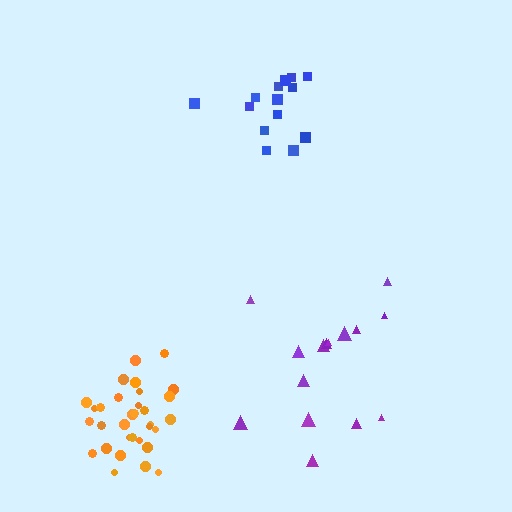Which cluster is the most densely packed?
Orange.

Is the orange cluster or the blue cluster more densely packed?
Orange.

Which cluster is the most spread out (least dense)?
Purple.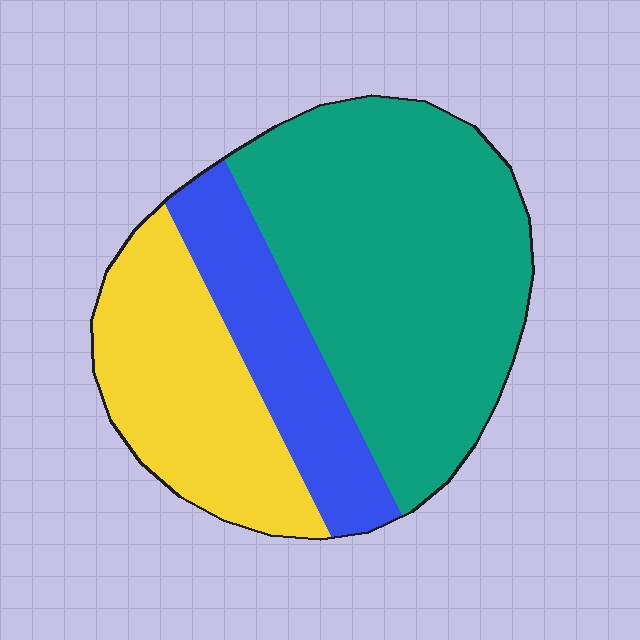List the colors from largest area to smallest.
From largest to smallest: teal, yellow, blue.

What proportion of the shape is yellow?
Yellow takes up about one quarter (1/4) of the shape.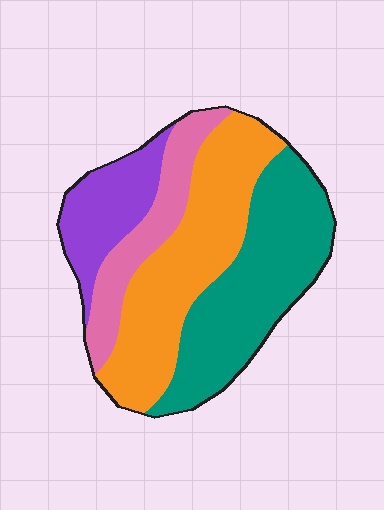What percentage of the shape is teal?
Teal covers 35% of the shape.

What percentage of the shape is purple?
Purple takes up less than a quarter of the shape.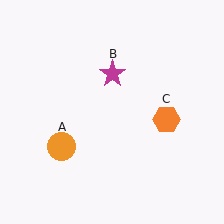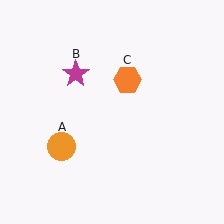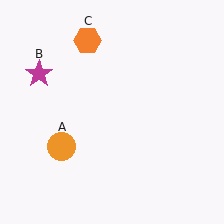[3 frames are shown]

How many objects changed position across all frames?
2 objects changed position: magenta star (object B), orange hexagon (object C).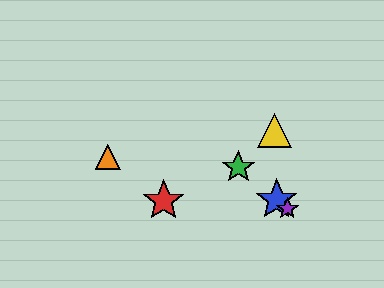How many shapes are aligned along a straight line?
3 shapes (the blue star, the green star, the purple star) are aligned along a straight line.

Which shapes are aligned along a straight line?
The blue star, the green star, the purple star are aligned along a straight line.